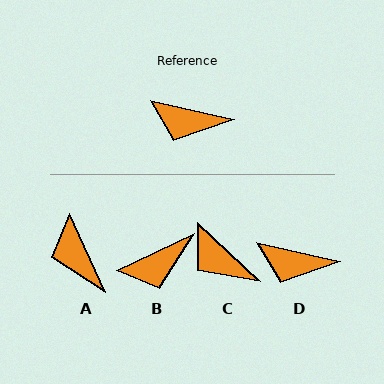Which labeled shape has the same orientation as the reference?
D.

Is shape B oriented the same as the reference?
No, it is off by about 39 degrees.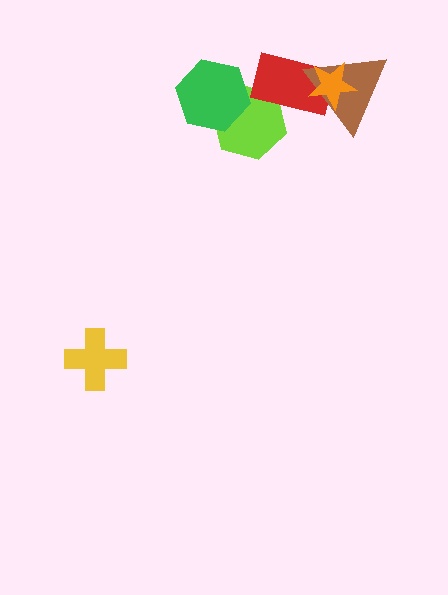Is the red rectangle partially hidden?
Yes, it is partially covered by another shape.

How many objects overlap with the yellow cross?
0 objects overlap with the yellow cross.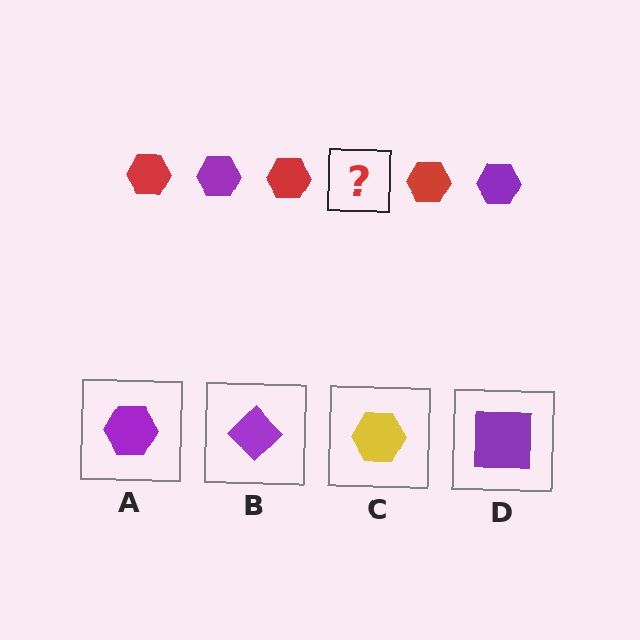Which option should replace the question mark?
Option A.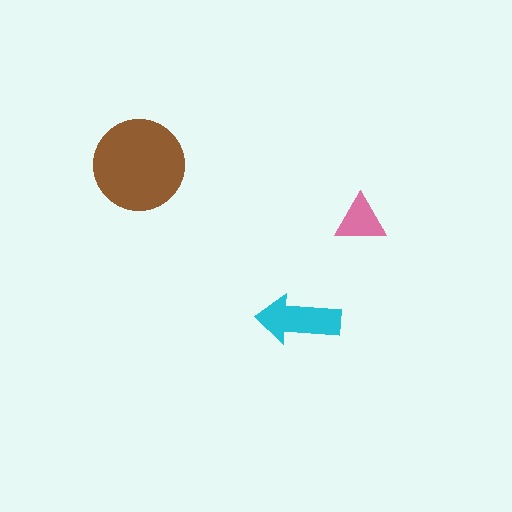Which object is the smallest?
The pink triangle.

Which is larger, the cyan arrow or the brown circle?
The brown circle.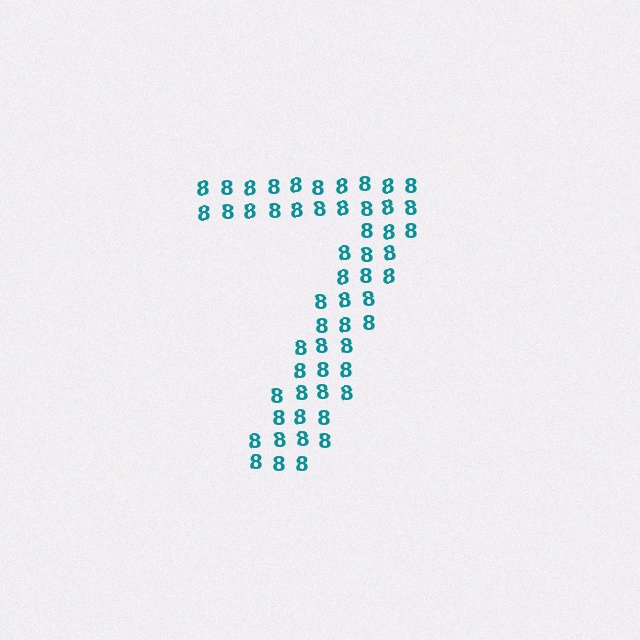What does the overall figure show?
The overall figure shows the digit 7.